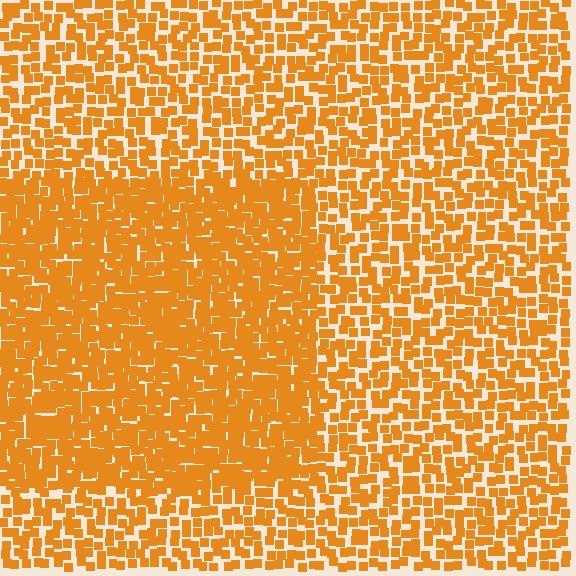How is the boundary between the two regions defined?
The boundary is defined by a change in element density (approximately 1.7x ratio). All elements are the same color, size, and shape.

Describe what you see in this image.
The image contains small orange elements arranged at two different densities. A rectangle-shaped region is visible where the elements are more densely packed than the surrounding area.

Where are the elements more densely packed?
The elements are more densely packed inside the rectangle boundary.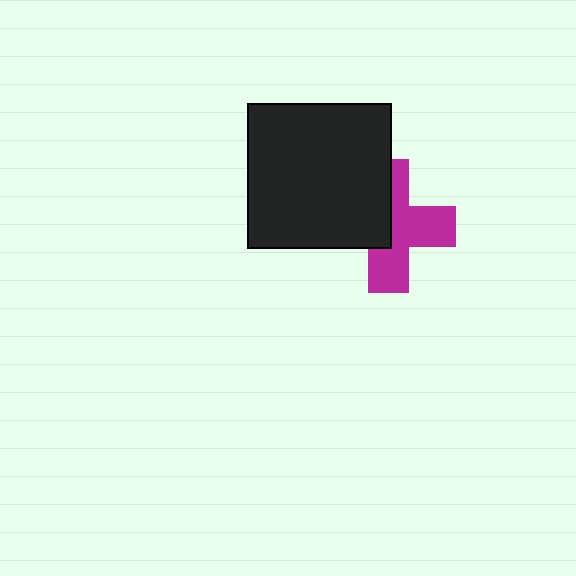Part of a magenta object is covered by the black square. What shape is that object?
It is a cross.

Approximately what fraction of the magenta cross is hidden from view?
Roughly 43% of the magenta cross is hidden behind the black square.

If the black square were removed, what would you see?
You would see the complete magenta cross.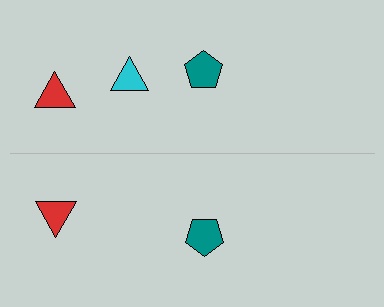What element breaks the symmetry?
A cyan triangle is missing from the bottom side.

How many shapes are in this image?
There are 5 shapes in this image.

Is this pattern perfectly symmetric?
No, the pattern is not perfectly symmetric. A cyan triangle is missing from the bottom side.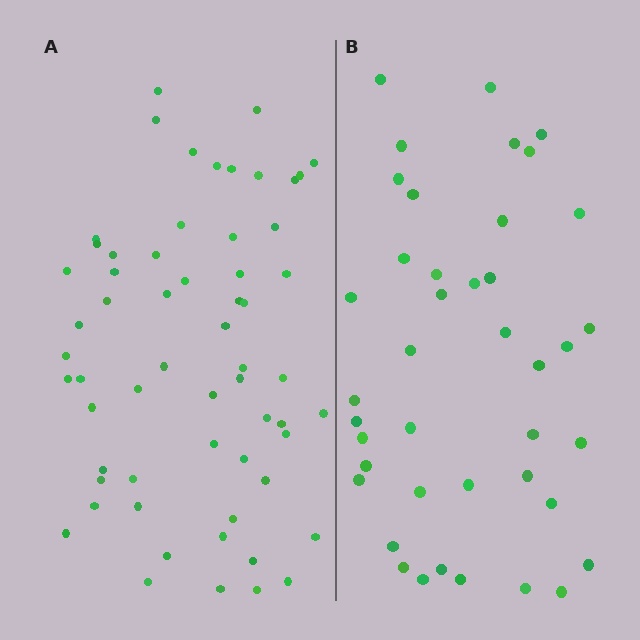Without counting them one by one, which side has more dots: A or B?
Region A (the left region) has more dots.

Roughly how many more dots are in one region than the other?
Region A has approximately 20 more dots than region B.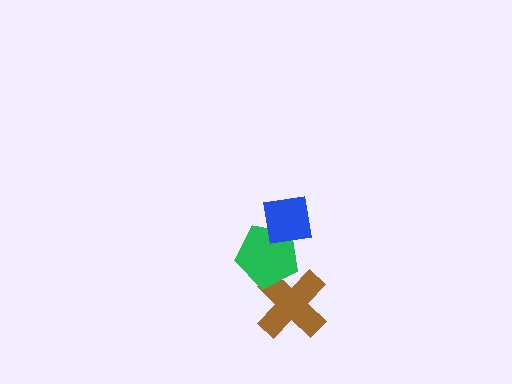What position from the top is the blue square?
The blue square is 1st from the top.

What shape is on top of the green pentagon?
The blue square is on top of the green pentagon.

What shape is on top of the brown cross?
The green pentagon is on top of the brown cross.